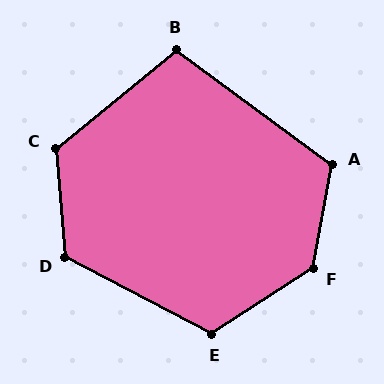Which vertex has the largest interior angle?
F, at approximately 133 degrees.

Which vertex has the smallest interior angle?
B, at approximately 104 degrees.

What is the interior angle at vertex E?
Approximately 120 degrees (obtuse).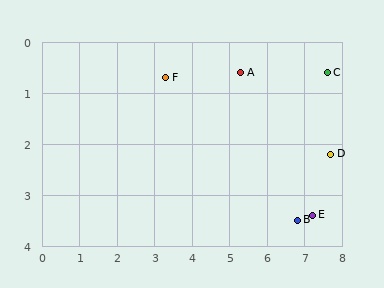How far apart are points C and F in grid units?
Points C and F are about 4.3 grid units apart.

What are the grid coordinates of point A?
Point A is at approximately (5.3, 0.6).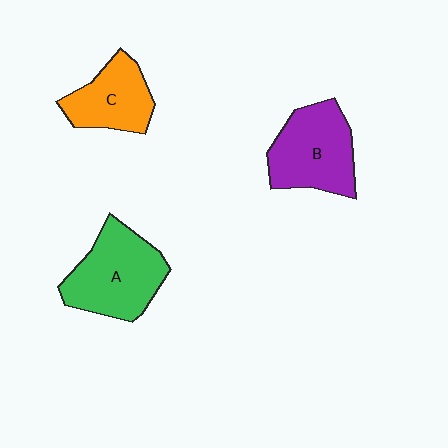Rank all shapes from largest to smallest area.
From largest to smallest: A (green), B (purple), C (orange).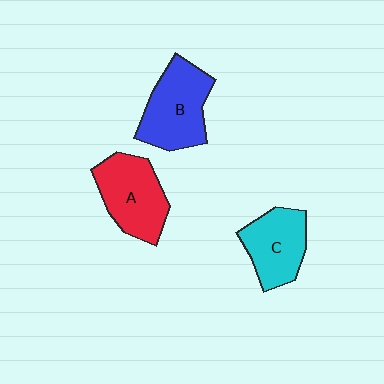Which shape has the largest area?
Shape B (blue).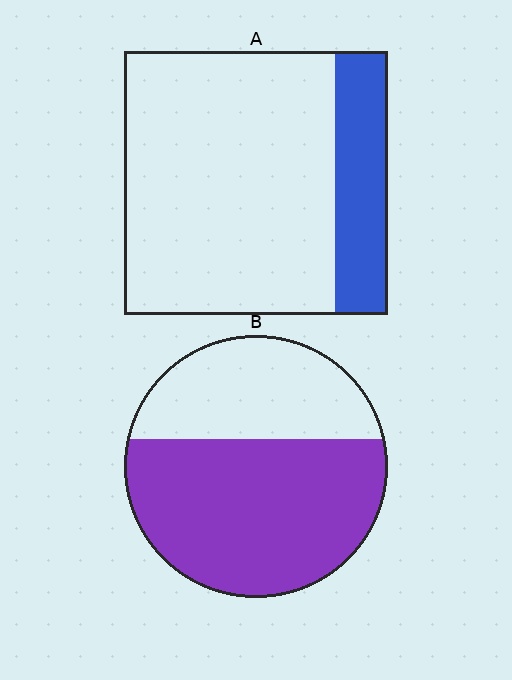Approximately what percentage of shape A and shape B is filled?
A is approximately 20% and B is approximately 65%.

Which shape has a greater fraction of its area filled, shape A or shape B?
Shape B.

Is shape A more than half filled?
No.